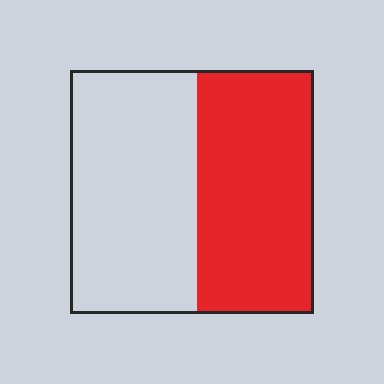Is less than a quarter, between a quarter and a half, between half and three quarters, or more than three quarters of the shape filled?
Between a quarter and a half.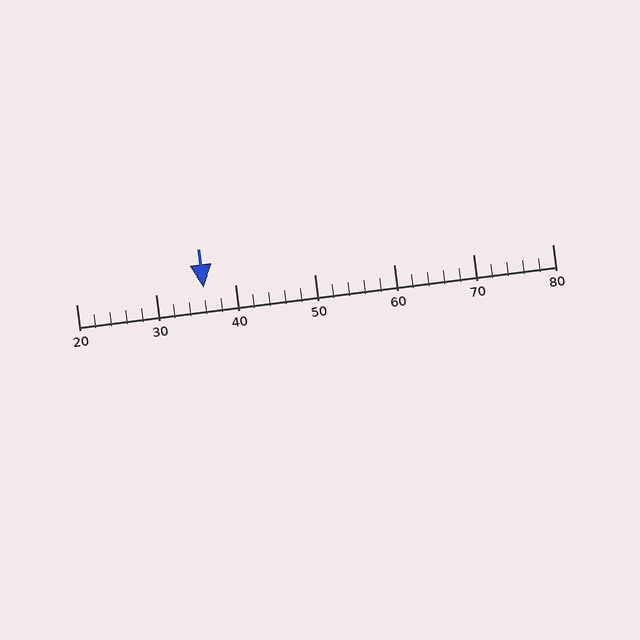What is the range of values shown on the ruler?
The ruler shows values from 20 to 80.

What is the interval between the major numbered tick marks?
The major tick marks are spaced 10 units apart.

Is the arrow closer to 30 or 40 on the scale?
The arrow is closer to 40.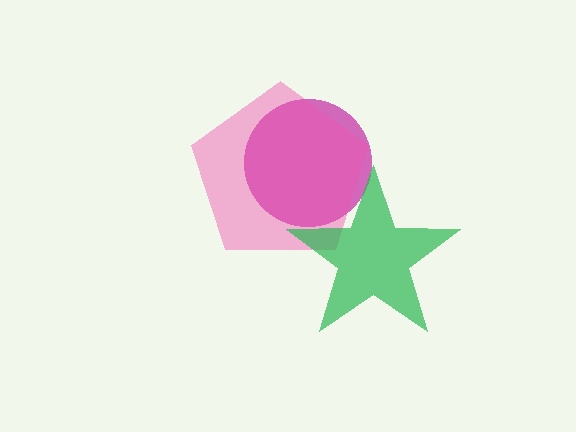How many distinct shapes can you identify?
There are 3 distinct shapes: a magenta circle, a pink pentagon, a green star.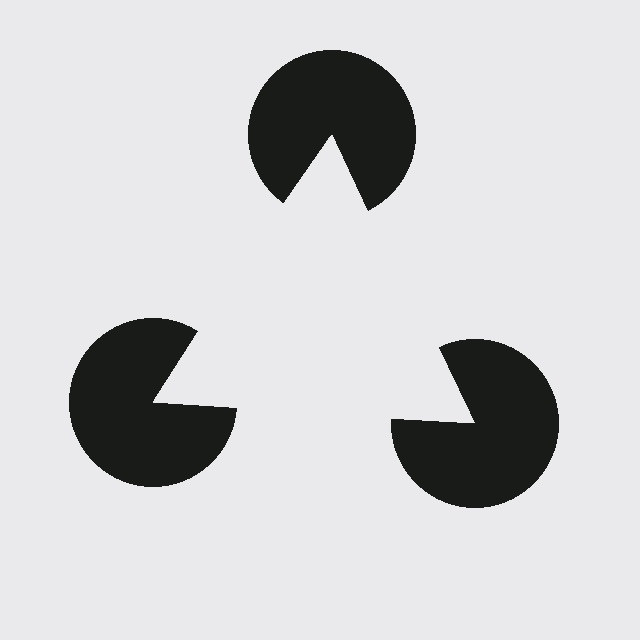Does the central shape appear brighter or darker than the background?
It typically appears slightly brighter than the background, even though no actual brightness change is drawn.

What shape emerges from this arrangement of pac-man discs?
An illusory triangle — its edges are inferred from the aligned wedge cuts in the pac-man discs, not physically drawn.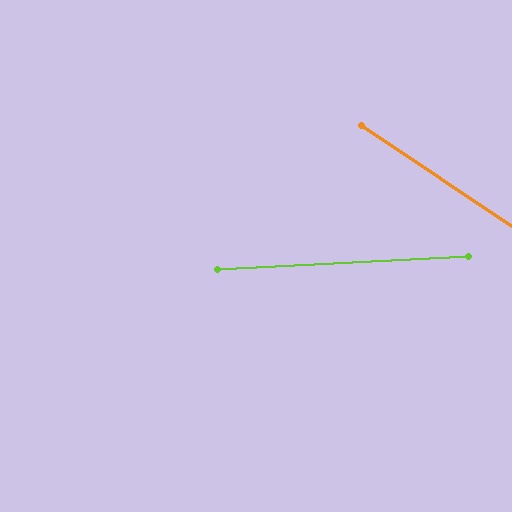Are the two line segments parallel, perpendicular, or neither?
Neither parallel nor perpendicular — they differ by about 37°.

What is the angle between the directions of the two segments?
Approximately 37 degrees.